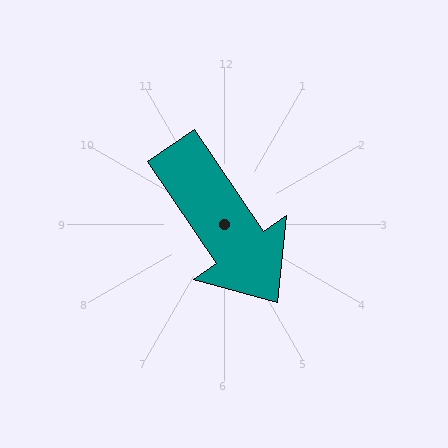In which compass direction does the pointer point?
Southeast.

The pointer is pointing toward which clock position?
Roughly 5 o'clock.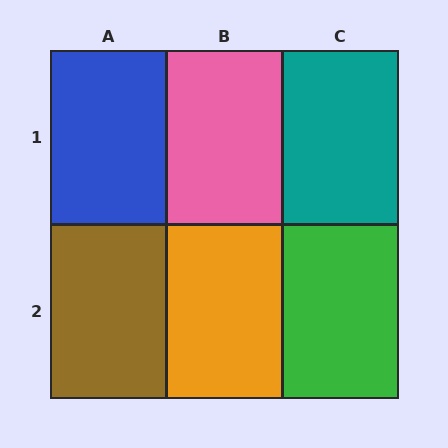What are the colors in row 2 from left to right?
Brown, orange, green.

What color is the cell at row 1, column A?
Blue.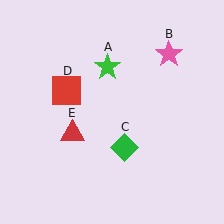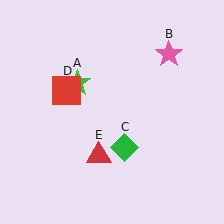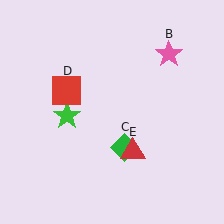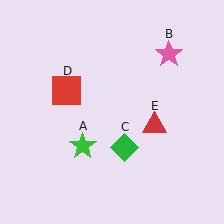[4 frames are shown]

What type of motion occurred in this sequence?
The green star (object A), red triangle (object E) rotated counterclockwise around the center of the scene.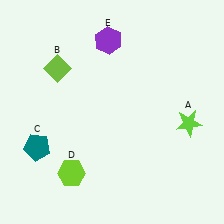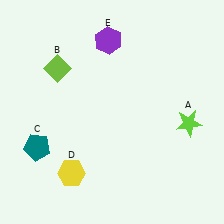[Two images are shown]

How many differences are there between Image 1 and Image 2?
There is 1 difference between the two images.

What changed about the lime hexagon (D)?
In Image 1, D is lime. In Image 2, it changed to yellow.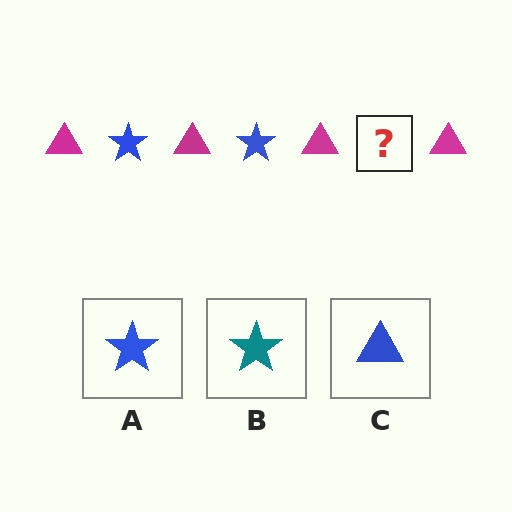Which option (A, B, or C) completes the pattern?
A.